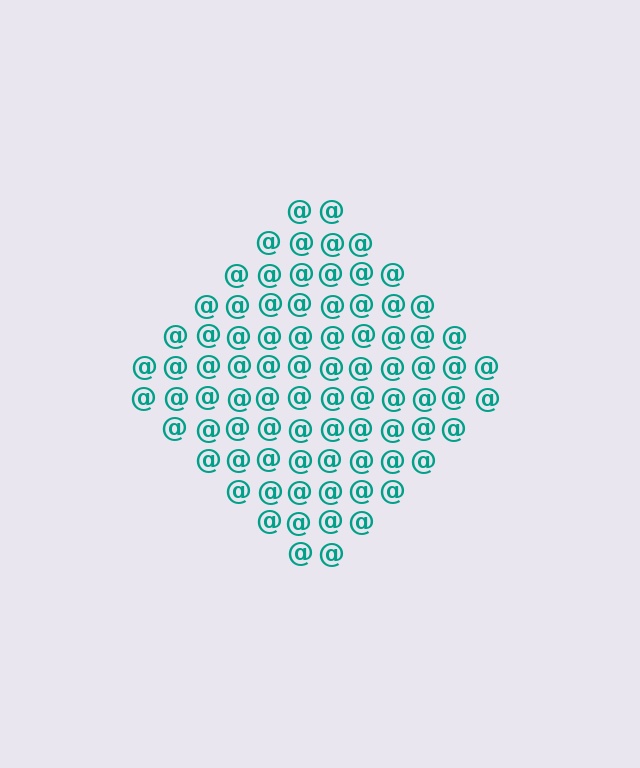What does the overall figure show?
The overall figure shows a diamond.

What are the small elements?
The small elements are at signs.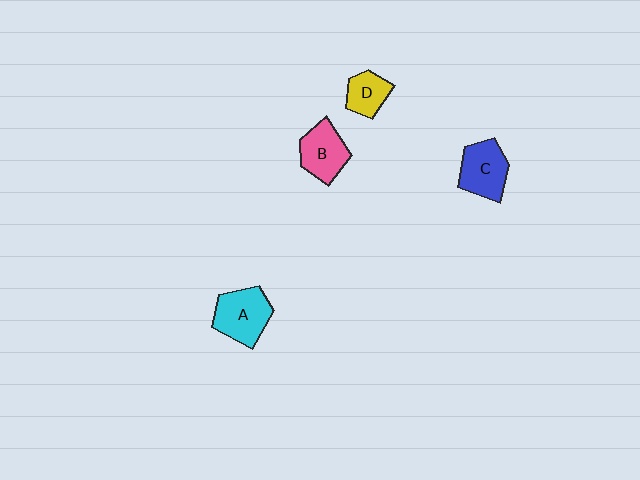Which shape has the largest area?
Shape A (cyan).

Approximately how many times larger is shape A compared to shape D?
Approximately 1.6 times.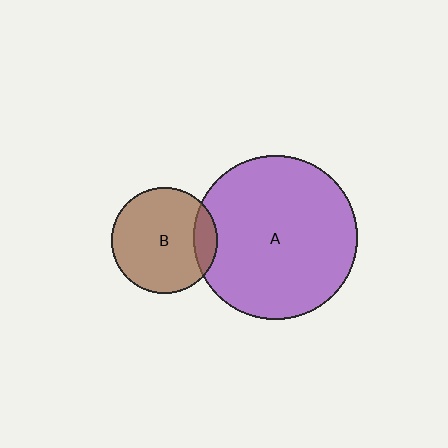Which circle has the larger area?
Circle A (purple).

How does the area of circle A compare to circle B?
Approximately 2.4 times.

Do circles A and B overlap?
Yes.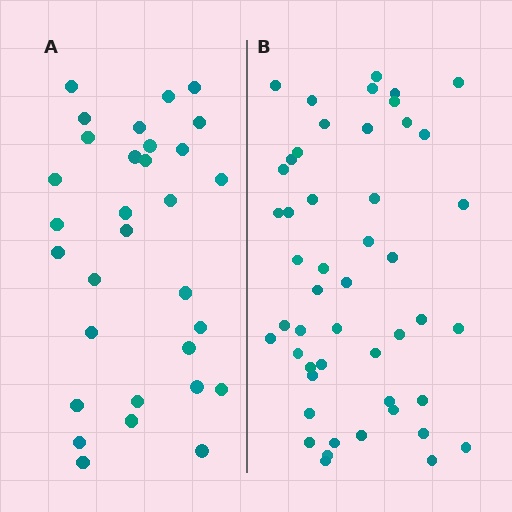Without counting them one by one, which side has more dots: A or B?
Region B (the right region) has more dots.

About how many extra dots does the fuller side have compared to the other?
Region B has approximately 20 more dots than region A.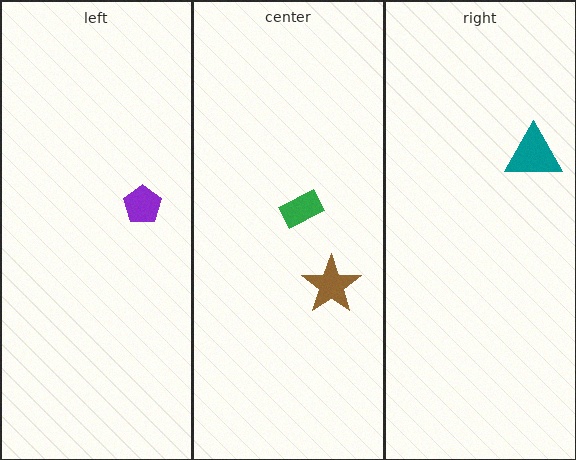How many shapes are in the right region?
1.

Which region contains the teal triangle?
The right region.